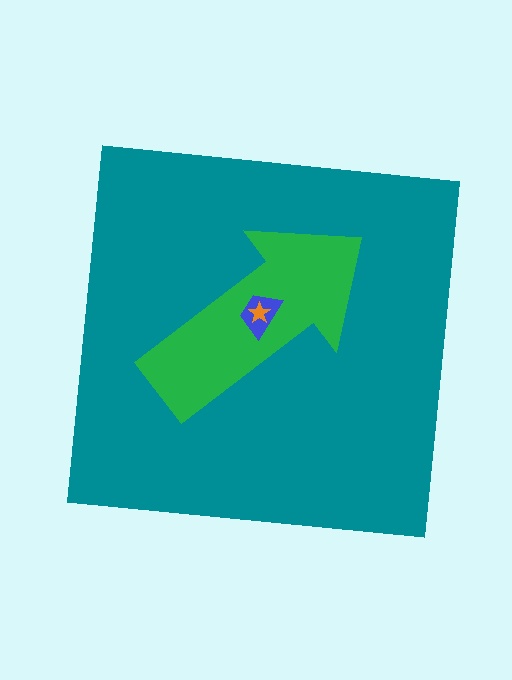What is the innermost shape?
The orange star.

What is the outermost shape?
The teal square.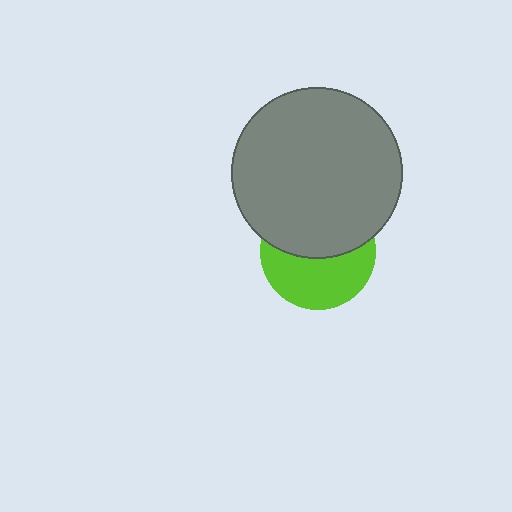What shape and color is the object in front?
The object in front is a gray circle.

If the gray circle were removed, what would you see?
You would see the complete lime circle.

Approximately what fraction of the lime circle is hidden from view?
Roughly 51% of the lime circle is hidden behind the gray circle.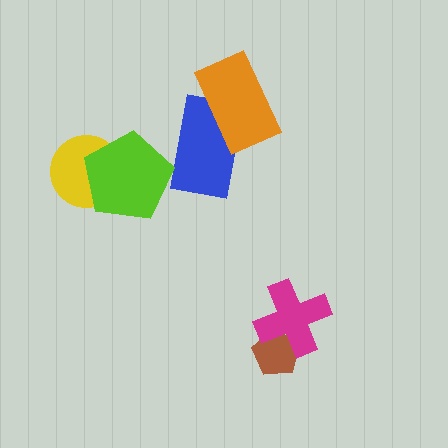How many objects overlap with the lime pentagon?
2 objects overlap with the lime pentagon.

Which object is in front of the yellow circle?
The lime pentagon is in front of the yellow circle.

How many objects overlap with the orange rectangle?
1 object overlaps with the orange rectangle.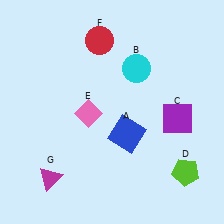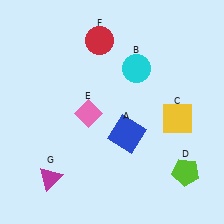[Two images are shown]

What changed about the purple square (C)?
In Image 1, C is purple. In Image 2, it changed to yellow.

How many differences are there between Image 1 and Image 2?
There is 1 difference between the two images.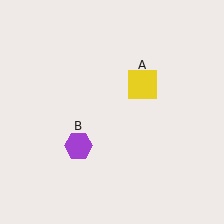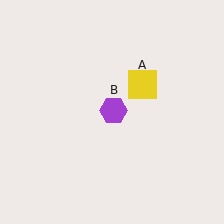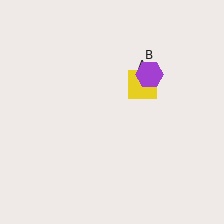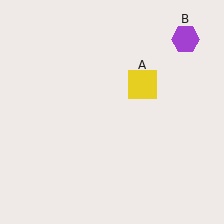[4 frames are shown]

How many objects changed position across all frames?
1 object changed position: purple hexagon (object B).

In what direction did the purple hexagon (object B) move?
The purple hexagon (object B) moved up and to the right.